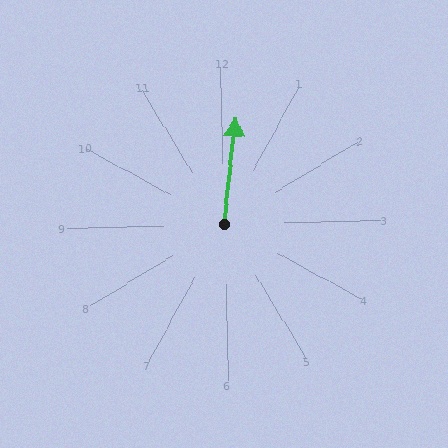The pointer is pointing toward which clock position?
Roughly 12 o'clock.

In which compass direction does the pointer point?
North.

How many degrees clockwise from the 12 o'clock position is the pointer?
Approximately 8 degrees.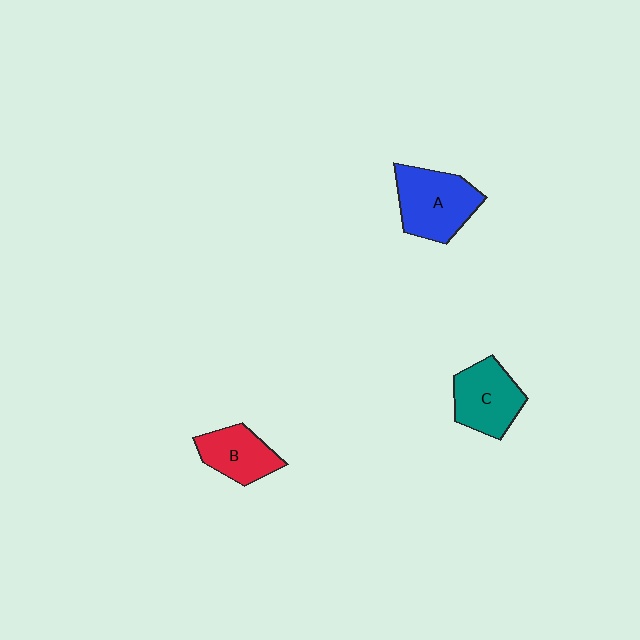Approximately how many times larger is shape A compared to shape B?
Approximately 1.4 times.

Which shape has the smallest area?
Shape B (red).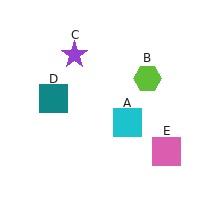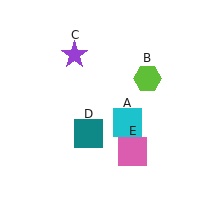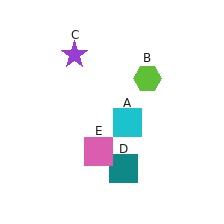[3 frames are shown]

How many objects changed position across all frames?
2 objects changed position: teal square (object D), pink square (object E).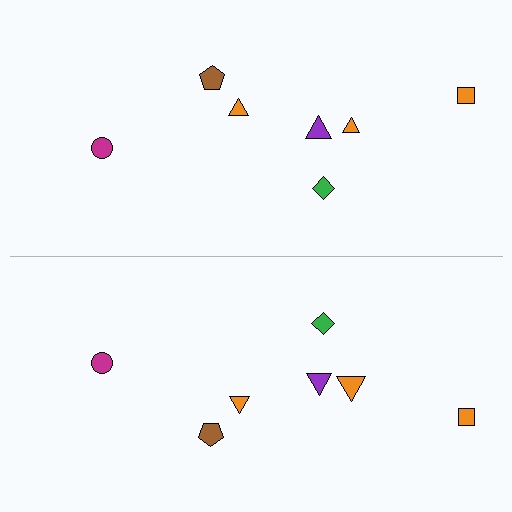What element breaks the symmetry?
The orange triangle on the bottom side has a different size than its mirror counterpart.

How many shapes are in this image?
There are 14 shapes in this image.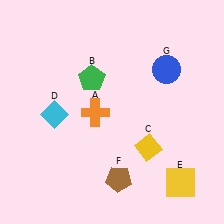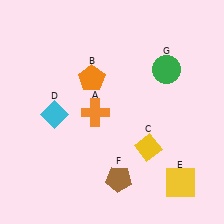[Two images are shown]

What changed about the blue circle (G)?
In Image 1, G is blue. In Image 2, it changed to green.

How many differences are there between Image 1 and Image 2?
There are 2 differences between the two images.